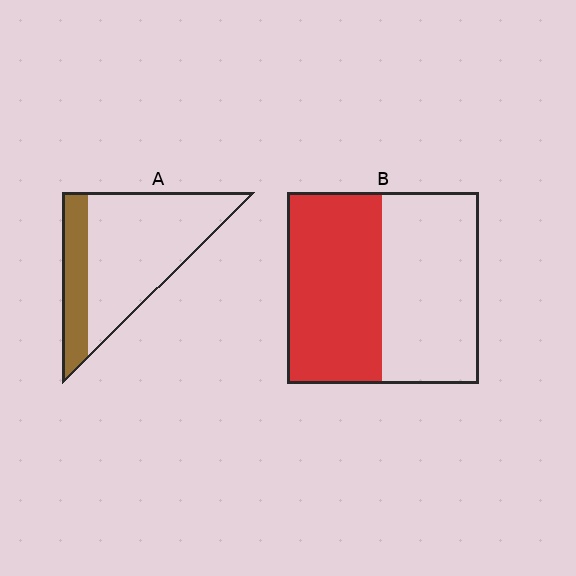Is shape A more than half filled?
No.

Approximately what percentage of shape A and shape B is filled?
A is approximately 25% and B is approximately 50%.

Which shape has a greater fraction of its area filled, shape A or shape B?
Shape B.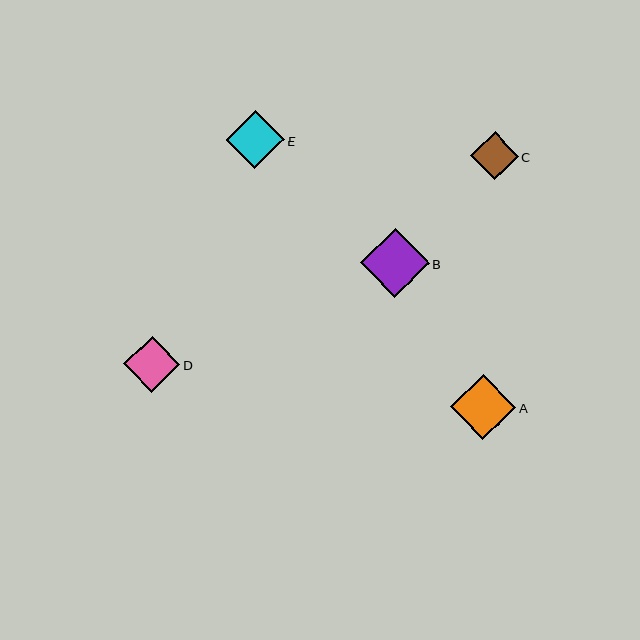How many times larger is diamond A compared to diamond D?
Diamond A is approximately 1.2 times the size of diamond D.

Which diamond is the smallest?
Diamond C is the smallest with a size of approximately 48 pixels.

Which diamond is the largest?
Diamond B is the largest with a size of approximately 69 pixels.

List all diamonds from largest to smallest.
From largest to smallest: B, A, E, D, C.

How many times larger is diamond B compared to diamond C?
Diamond B is approximately 1.4 times the size of diamond C.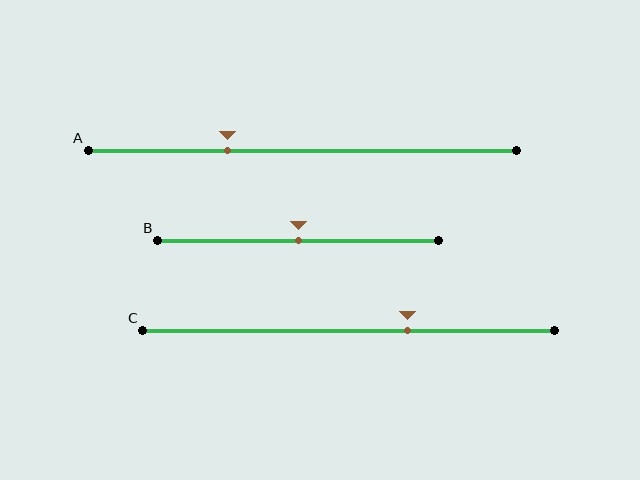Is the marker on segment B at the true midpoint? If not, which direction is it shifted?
Yes, the marker on segment B is at the true midpoint.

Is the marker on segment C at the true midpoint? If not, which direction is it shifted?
No, the marker on segment C is shifted to the right by about 14% of the segment length.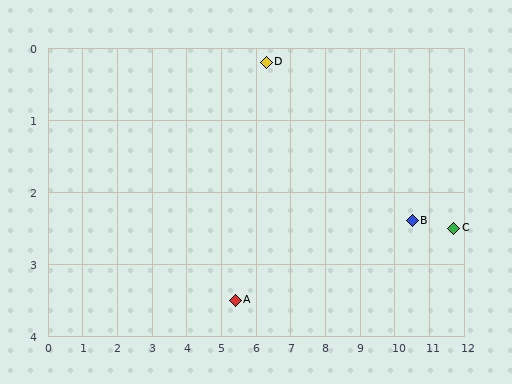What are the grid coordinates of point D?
Point D is at approximately (6.3, 0.2).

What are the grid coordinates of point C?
Point C is at approximately (11.7, 2.5).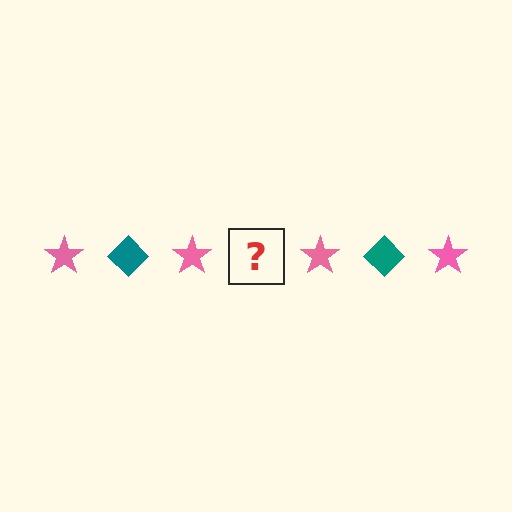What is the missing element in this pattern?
The missing element is a teal diamond.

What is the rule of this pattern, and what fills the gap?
The rule is that the pattern alternates between pink star and teal diamond. The gap should be filled with a teal diamond.